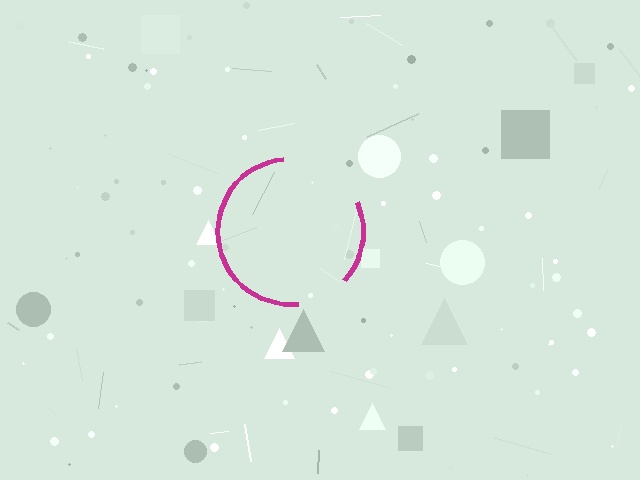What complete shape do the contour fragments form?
The contour fragments form a circle.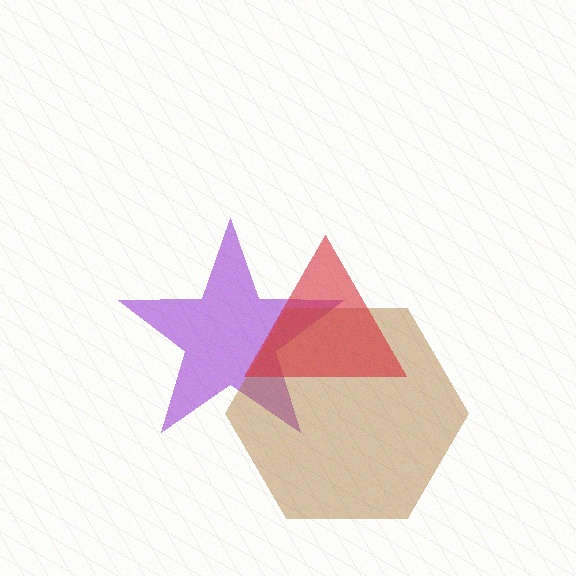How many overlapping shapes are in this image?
There are 3 overlapping shapes in the image.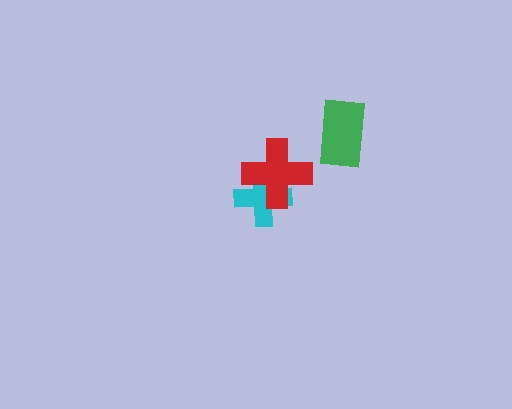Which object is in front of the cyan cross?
The red cross is in front of the cyan cross.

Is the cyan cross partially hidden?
Yes, it is partially covered by another shape.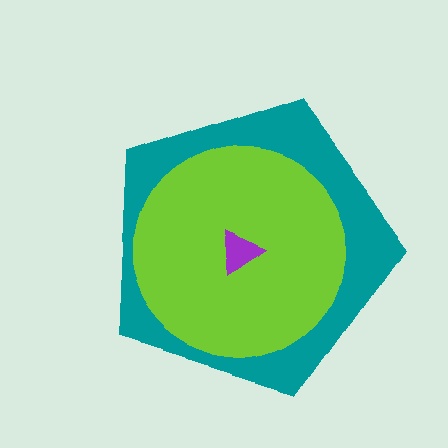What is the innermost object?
The purple triangle.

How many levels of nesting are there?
3.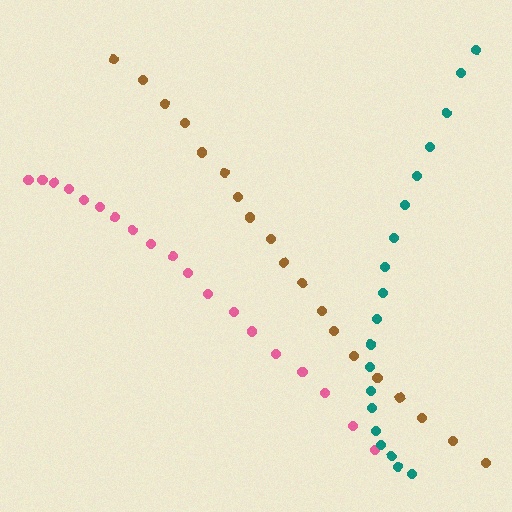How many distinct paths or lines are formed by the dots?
There are 3 distinct paths.